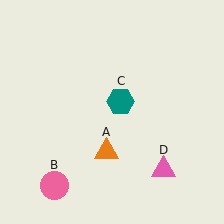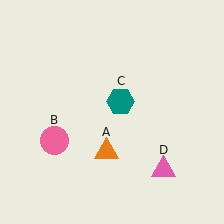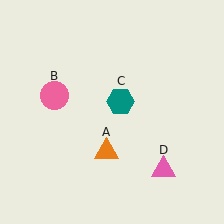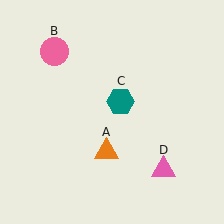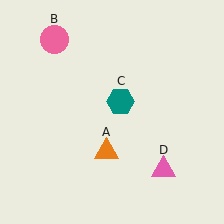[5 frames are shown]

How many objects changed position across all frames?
1 object changed position: pink circle (object B).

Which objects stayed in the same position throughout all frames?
Orange triangle (object A) and teal hexagon (object C) and pink triangle (object D) remained stationary.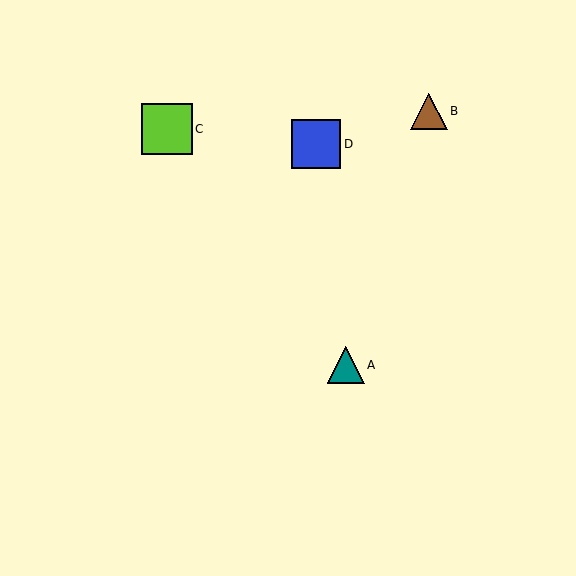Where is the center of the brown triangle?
The center of the brown triangle is at (429, 111).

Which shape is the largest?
The lime square (labeled C) is the largest.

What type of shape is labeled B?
Shape B is a brown triangle.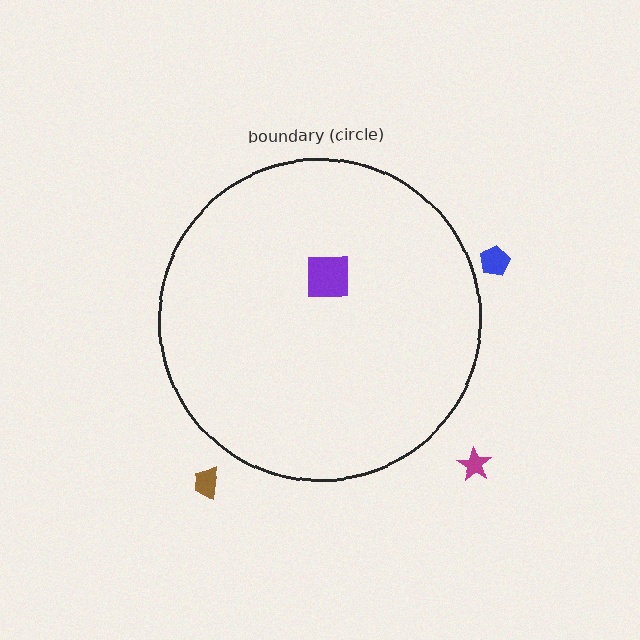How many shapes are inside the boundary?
1 inside, 3 outside.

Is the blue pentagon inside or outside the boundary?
Outside.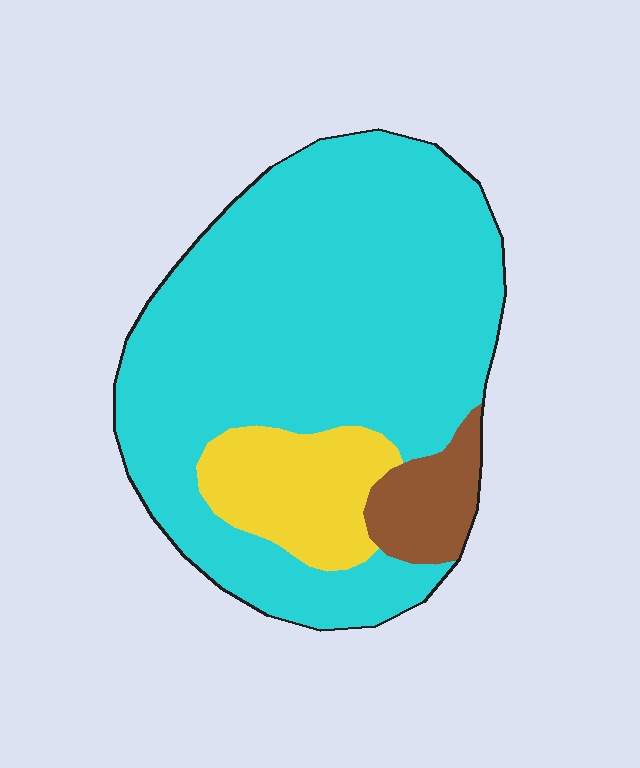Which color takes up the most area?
Cyan, at roughly 80%.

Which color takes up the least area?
Brown, at roughly 10%.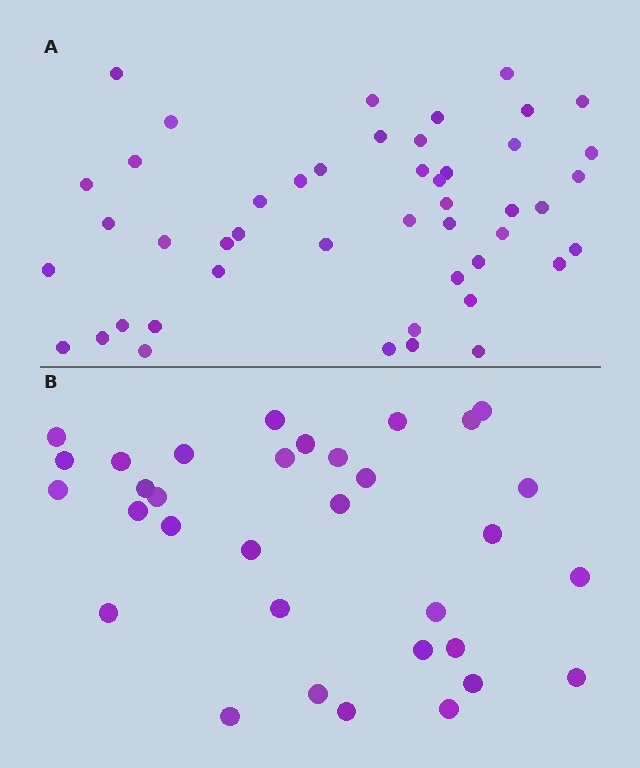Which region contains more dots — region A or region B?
Region A (the top region) has more dots.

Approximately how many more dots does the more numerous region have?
Region A has approximately 15 more dots than region B.